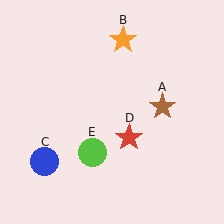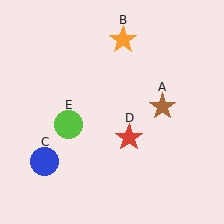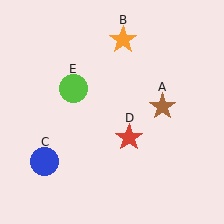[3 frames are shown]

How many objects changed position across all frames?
1 object changed position: lime circle (object E).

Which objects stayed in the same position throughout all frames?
Brown star (object A) and orange star (object B) and blue circle (object C) and red star (object D) remained stationary.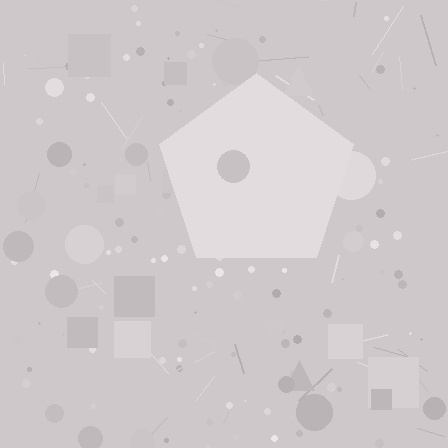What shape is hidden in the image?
A pentagon is hidden in the image.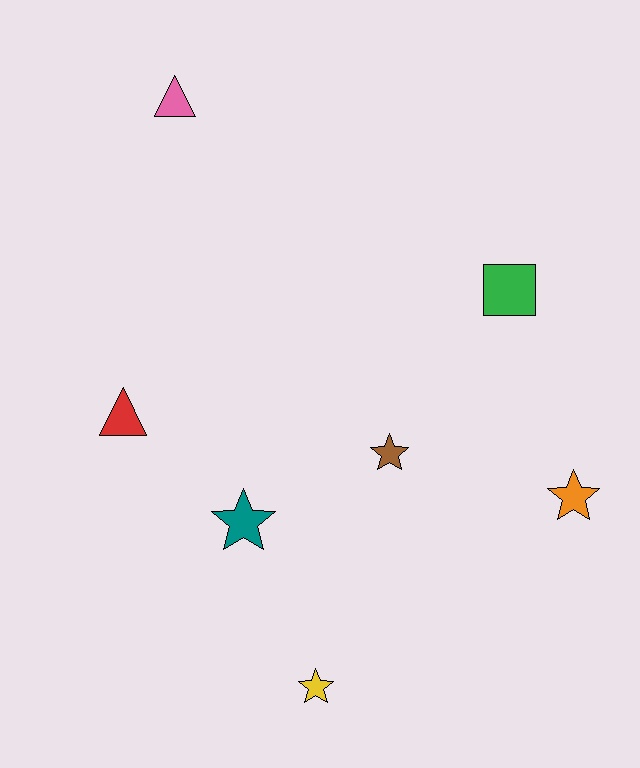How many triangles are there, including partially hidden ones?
There are 2 triangles.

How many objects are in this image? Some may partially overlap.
There are 7 objects.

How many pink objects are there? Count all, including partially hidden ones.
There is 1 pink object.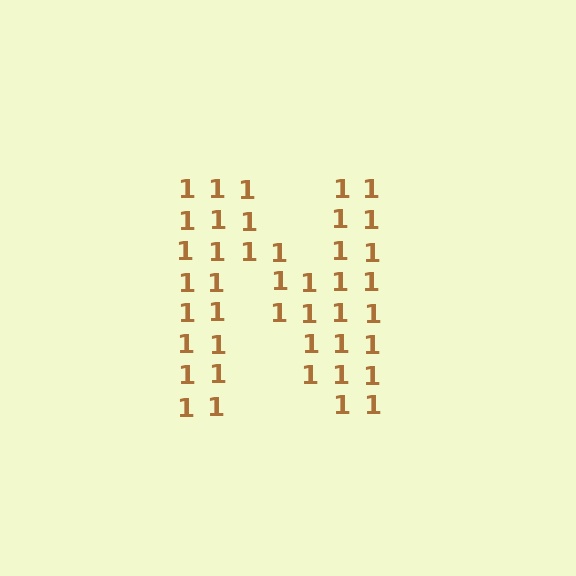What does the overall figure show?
The overall figure shows the letter N.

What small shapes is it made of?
It is made of small digit 1's.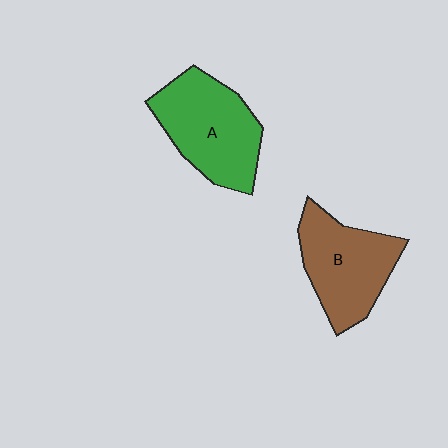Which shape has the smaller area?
Shape B (brown).